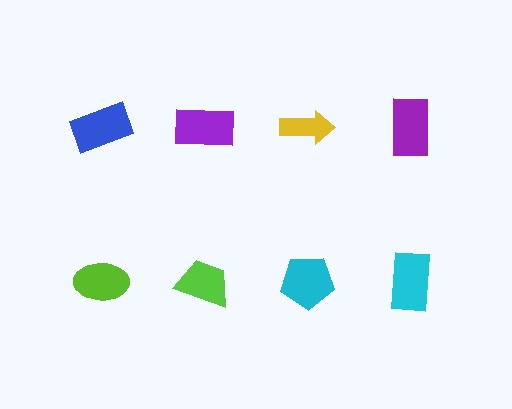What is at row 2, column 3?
A cyan pentagon.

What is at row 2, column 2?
A lime trapezoid.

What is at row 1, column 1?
A blue rectangle.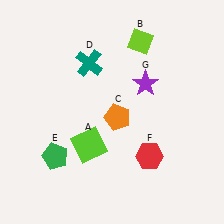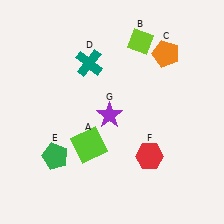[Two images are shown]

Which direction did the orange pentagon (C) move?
The orange pentagon (C) moved up.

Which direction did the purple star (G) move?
The purple star (G) moved left.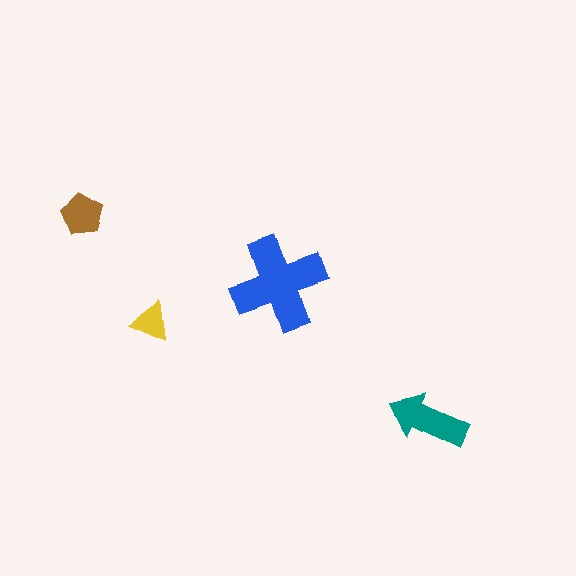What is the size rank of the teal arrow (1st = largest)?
2nd.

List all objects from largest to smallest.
The blue cross, the teal arrow, the brown pentagon, the yellow triangle.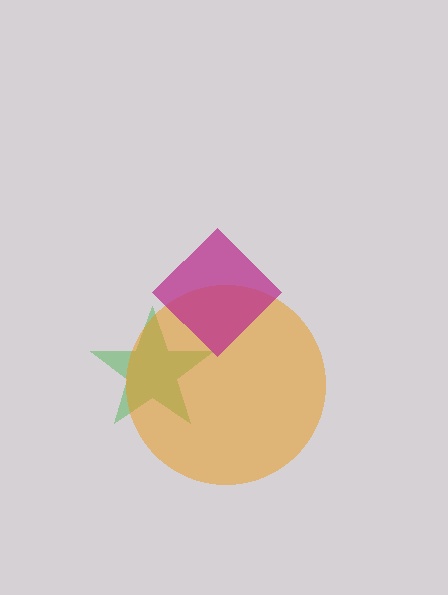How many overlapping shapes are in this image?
There are 3 overlapping shapes in the image.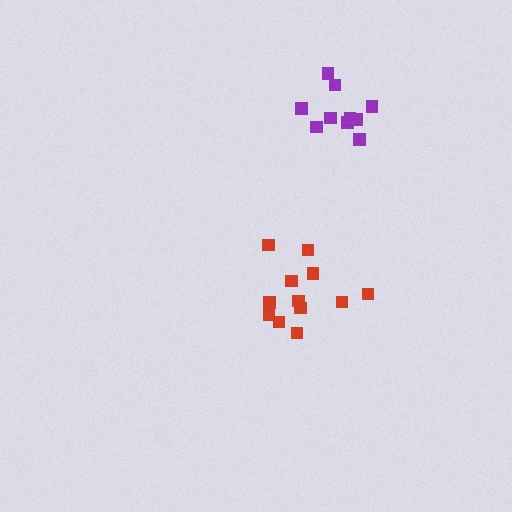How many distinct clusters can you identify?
There are 2 distinct clusters.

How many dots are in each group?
Group 1: 10 dots, Group 2: 12 dots (22 total).